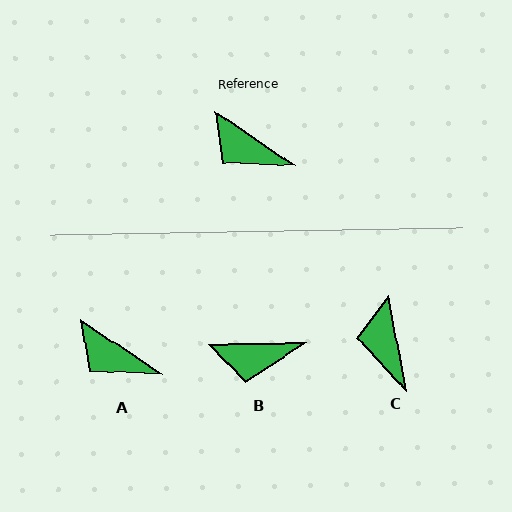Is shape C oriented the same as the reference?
No, it is off by about 45 degrees.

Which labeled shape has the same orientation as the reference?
A.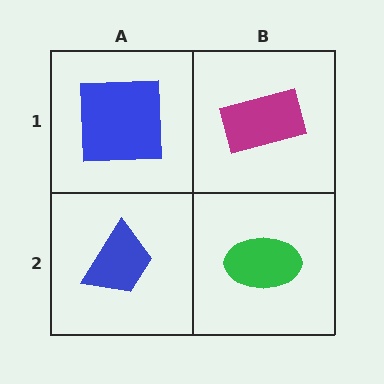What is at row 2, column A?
A blue trapezoid.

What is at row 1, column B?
A magenta rectangle.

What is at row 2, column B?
A green ellipse.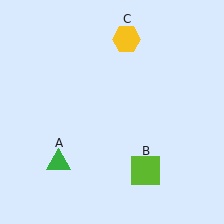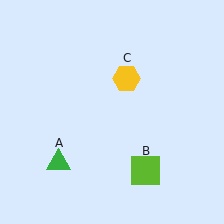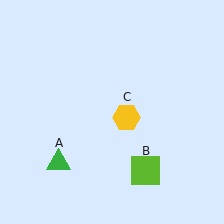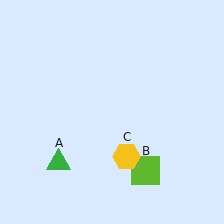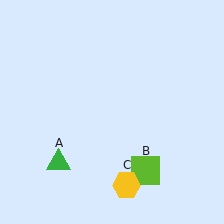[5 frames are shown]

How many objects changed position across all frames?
1 object changed position: yellow hexagon (object C).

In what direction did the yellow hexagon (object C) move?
The yellow hexagon (object C) moved down.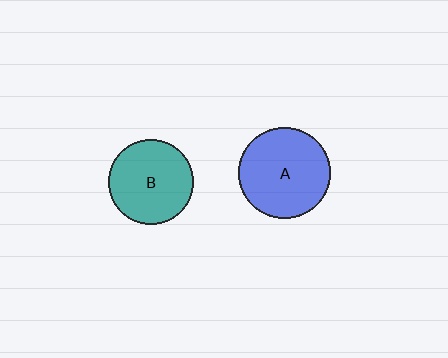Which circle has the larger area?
Circle A (blue).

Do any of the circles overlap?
No, none of the circles overlap.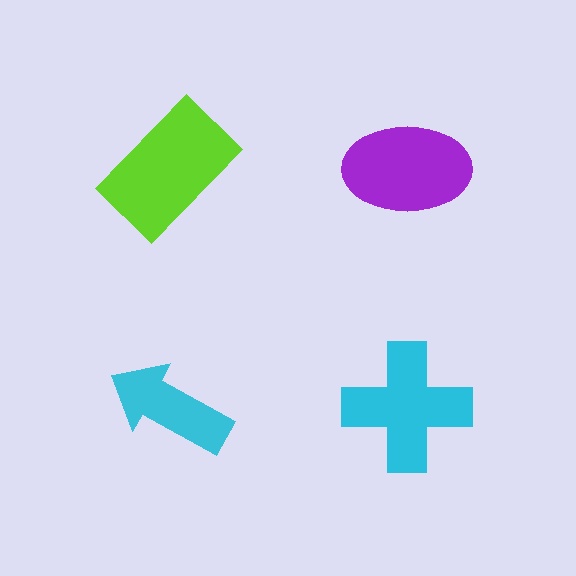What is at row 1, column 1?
A lime rectangle.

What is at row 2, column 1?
A cyan arrow.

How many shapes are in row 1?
2 shapes.